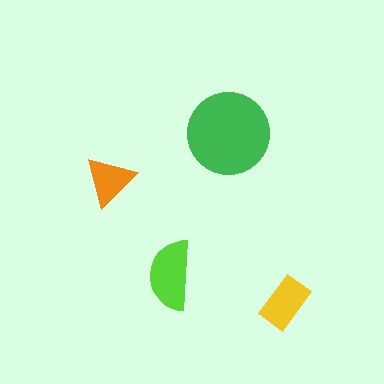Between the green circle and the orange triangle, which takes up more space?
The green circle.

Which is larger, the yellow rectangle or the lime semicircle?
The lime semicircle.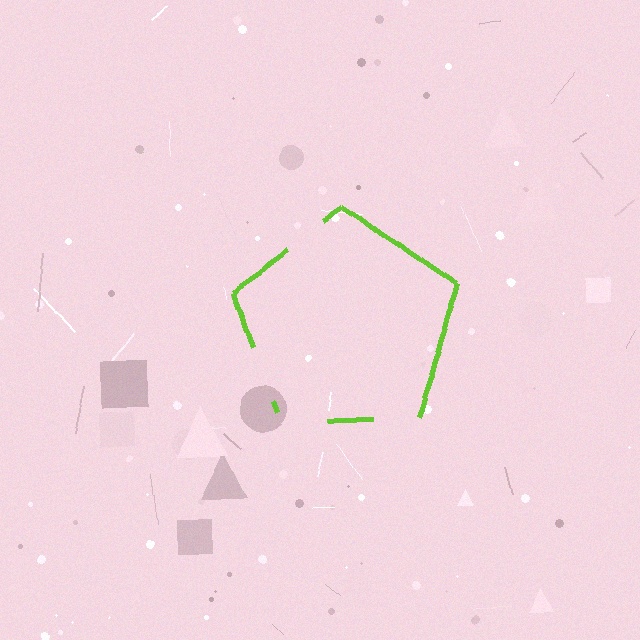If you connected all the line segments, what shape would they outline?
They would outline a pentagon.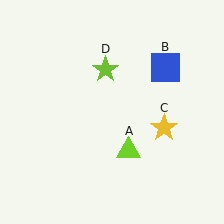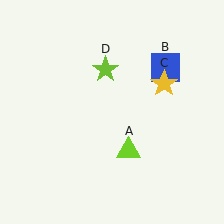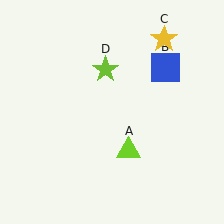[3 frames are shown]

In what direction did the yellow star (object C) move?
The yellow star (object C) moved up.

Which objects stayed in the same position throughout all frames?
Lime triangle (object A) and blue square (object B) and lime star (object D) remained stationary.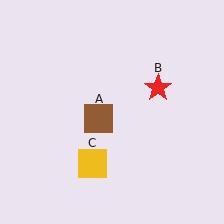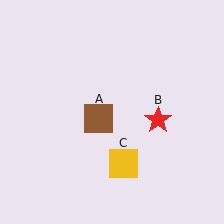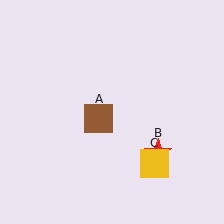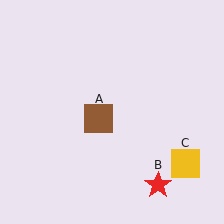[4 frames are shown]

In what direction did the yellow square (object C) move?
The yellow square (object C) moved right.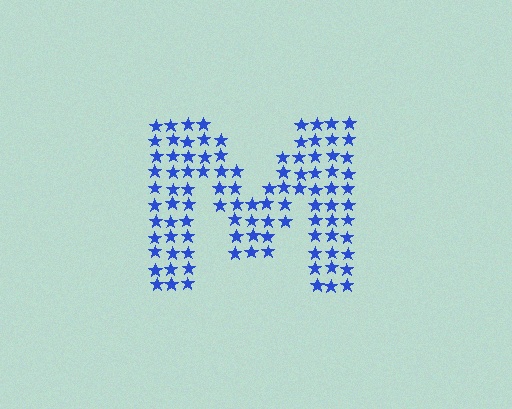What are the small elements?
The small elements are stars.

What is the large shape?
The large shape is the letter M.